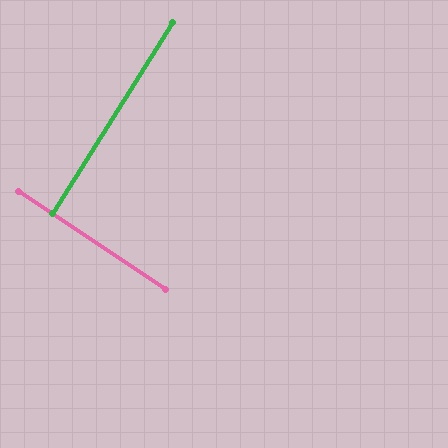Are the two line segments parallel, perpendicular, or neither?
Perpendicular — they meet at approximately 88°.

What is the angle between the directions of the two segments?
Approximately 88 degrees.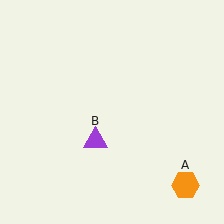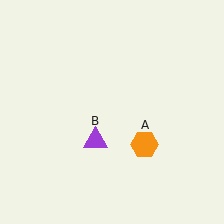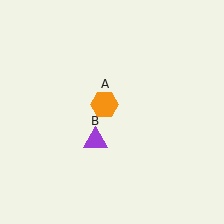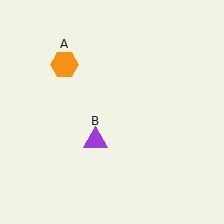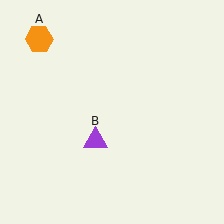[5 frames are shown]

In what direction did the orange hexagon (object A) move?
The orange hexagon (object A) moved up and to the left.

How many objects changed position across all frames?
1 object changed position: orange hexagon (object A).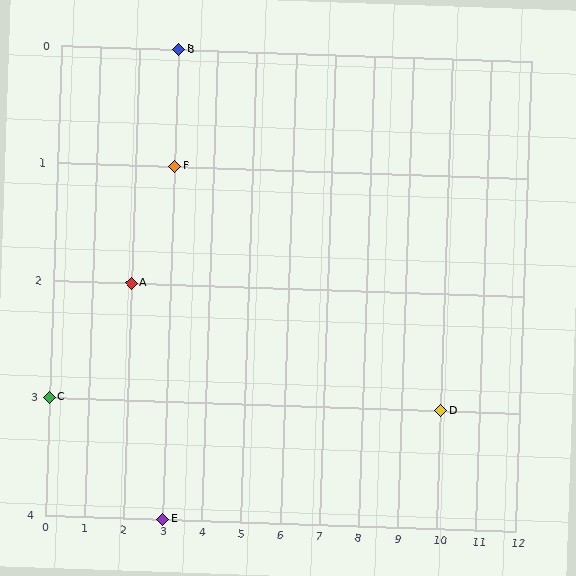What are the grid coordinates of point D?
Point D is at grid coordinates (10, 3).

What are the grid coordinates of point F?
Point F is at grid coordinates (3, 1).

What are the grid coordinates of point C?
Point C is at grid coordinates (0, 3).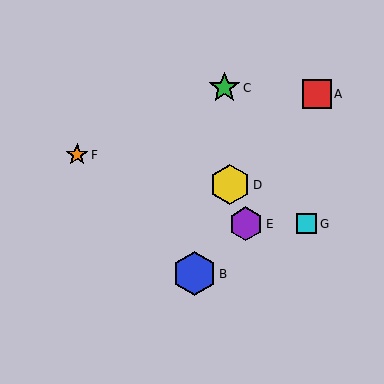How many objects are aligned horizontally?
2 objects (E, G) are aligned horizontally.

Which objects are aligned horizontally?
Objects E, G are aligned horizontally.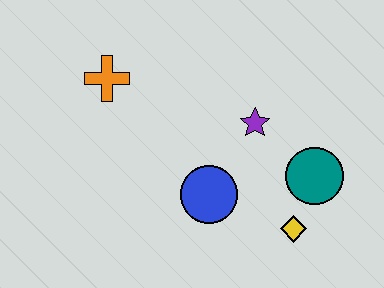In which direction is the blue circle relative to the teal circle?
The blue circle is to the left of the teal circle.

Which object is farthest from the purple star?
The orange cross is farthest from the purple star.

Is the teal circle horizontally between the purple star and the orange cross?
No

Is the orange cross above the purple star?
Yes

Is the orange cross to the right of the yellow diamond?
No